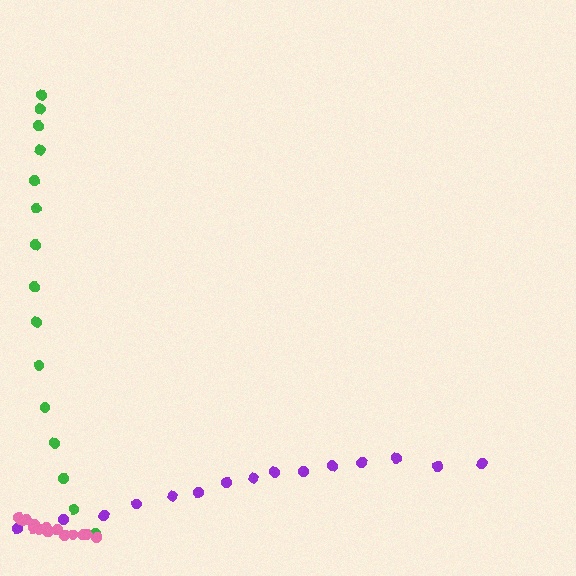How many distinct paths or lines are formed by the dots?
There are 3 distinct paths.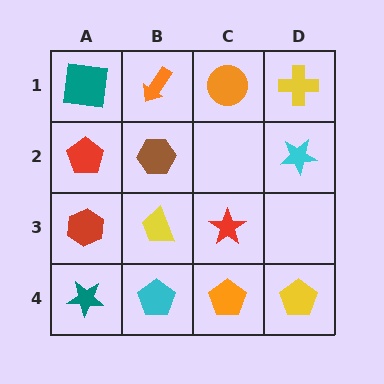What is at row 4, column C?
An orange pentagon.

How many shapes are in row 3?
3 shapes.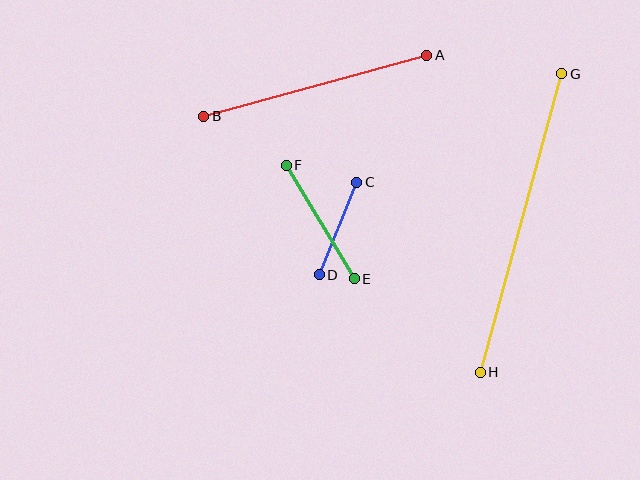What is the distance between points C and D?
The distance is approximately 100 pixels.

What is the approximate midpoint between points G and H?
The midpoint is at approximately (521, 223) pixels.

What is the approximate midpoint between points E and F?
The midpoint is at approximately (320, 222) pixels.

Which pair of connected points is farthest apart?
Points G and H are farthest apart.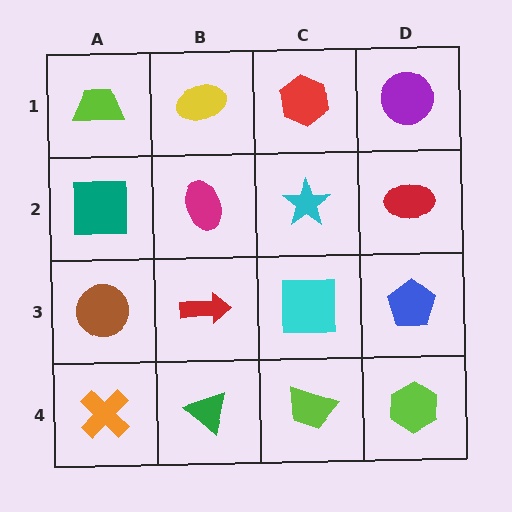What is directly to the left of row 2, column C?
A magenta ellipse.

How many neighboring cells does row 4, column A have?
2.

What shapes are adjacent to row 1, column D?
A red ellipse (row 2, column D), a red hexagon (row 1, column C).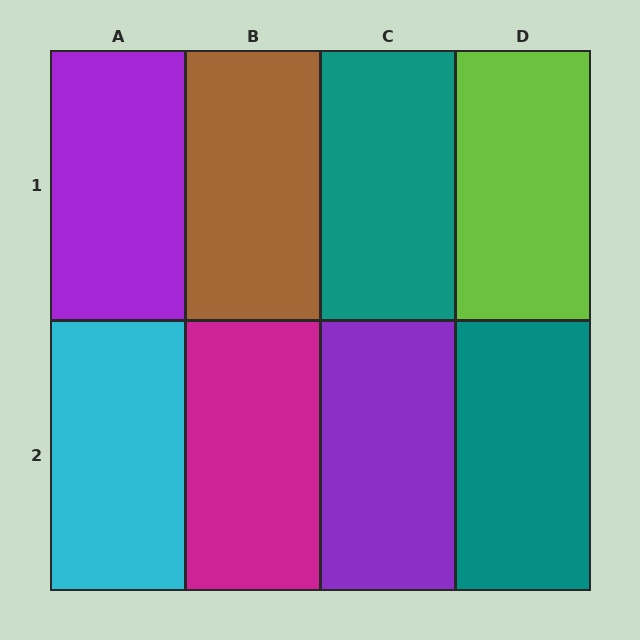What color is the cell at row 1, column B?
Brown.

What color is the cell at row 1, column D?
Lime.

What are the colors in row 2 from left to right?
Cyan, magenta, purple, teal.